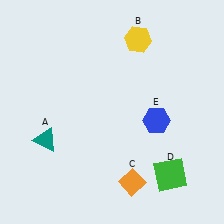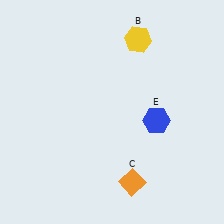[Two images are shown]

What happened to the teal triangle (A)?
The teal triangle (A) was removed in Image 2. It was in the bottom-left area of Image 1.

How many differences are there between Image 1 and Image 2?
There are 2 differences between the two images.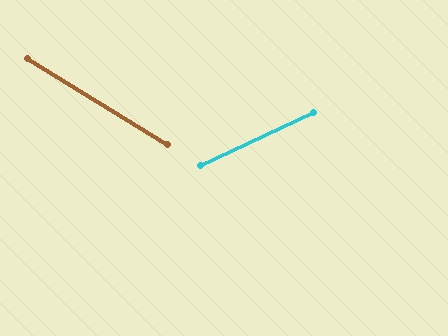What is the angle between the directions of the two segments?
Approximately 57 degrees.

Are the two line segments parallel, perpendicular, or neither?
Neither parallel nor perpendicular — they differ by about 57°.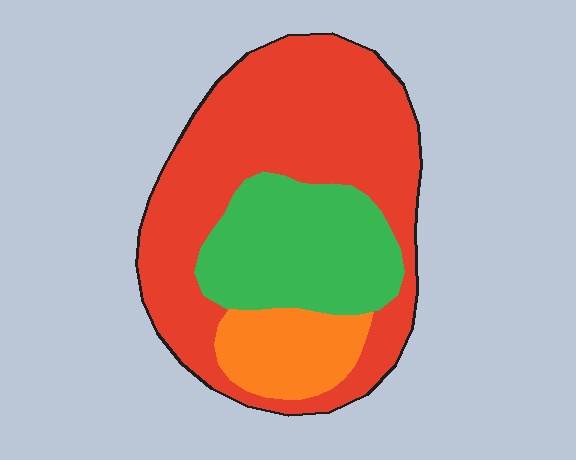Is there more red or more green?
Red.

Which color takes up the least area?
Orange, at roughly 15%.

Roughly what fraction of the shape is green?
Green takes up about one quarter (1/4) of the shape.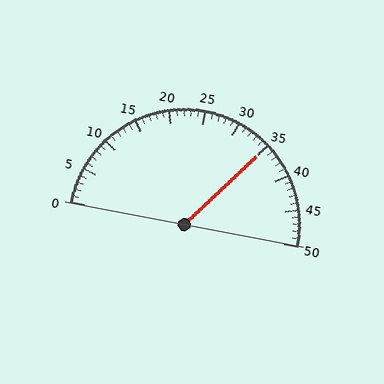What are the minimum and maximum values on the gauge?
The gauge ranges from 0 to 50.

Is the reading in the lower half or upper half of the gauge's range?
The reading is in the upper half of the range (0 to 50).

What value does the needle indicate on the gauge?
The needle indicates approximately 35.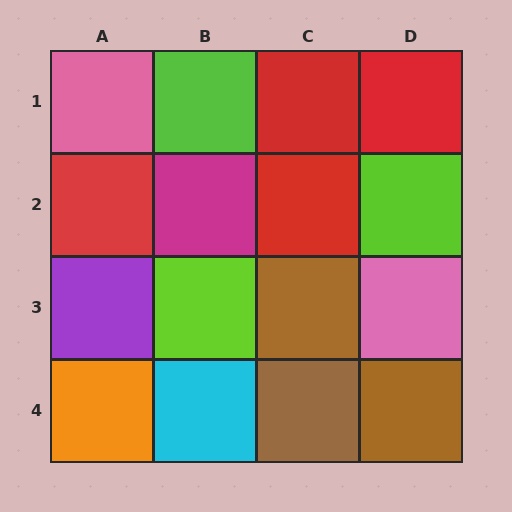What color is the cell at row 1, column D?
Red.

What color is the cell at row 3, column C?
Brown.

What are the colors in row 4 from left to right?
Orange, cyan, brown, brown.